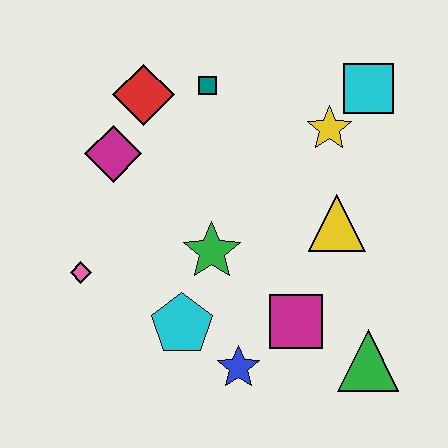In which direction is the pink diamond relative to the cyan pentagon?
The pink diamond is to the left of the cyan pentagon.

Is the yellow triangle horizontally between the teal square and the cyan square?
Yes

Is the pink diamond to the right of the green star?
No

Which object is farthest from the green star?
The cyan square is farthest from the green star.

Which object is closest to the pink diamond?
The cyan pentagon is closest to the pink diamond.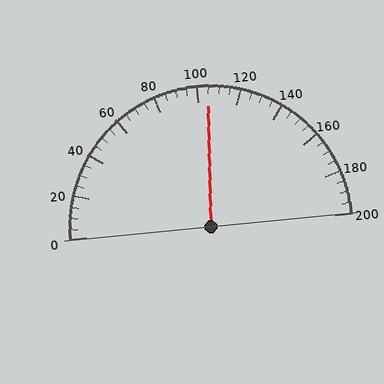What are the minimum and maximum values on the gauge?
The gauge ranges from 0 to 200.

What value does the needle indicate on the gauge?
The needle indicates approximately 105.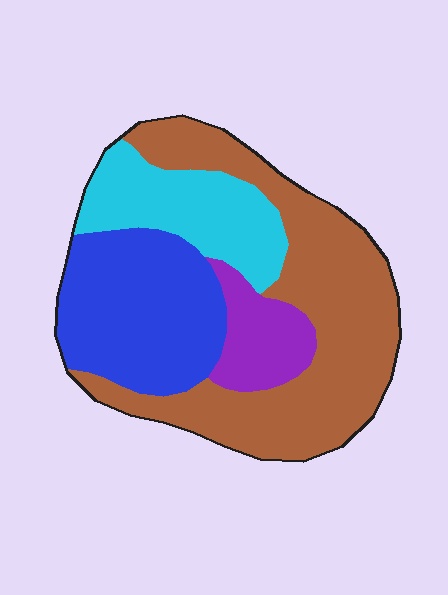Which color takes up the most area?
Brown, at roughly 45%.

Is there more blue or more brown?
Brown.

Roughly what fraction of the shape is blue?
Blue takes up between a sixth and a third of the shape.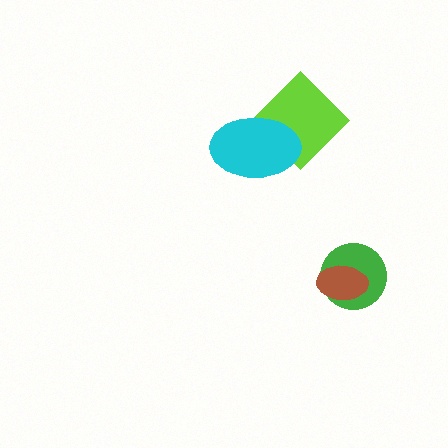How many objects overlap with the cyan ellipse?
1 object overlaps with the cyan ellipse.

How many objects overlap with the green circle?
1 object overlaps with the green circle.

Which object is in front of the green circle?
The brown ellipse is in front of the green circle.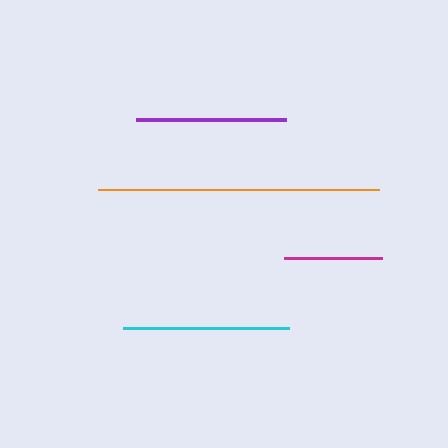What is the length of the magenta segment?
The magenta segment is approximately 98 pixels long.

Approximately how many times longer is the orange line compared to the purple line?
The orange line is approximately 1.9 times the length of the purple line.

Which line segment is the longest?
The orange line is the longest at approximately 281 pixels.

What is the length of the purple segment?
The purple segment is approximately 150 pixels long.